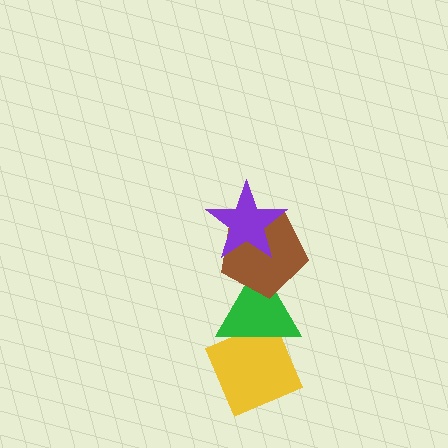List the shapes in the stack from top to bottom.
From top to bottom: the purple star, the brown pentagon, the green triangle, the yellow diamond.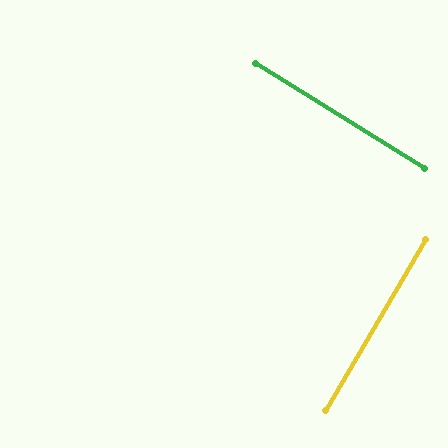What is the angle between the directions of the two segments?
Approximately 89 degrees.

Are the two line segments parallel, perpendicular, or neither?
Perpendicular — they meet at approximately 89°.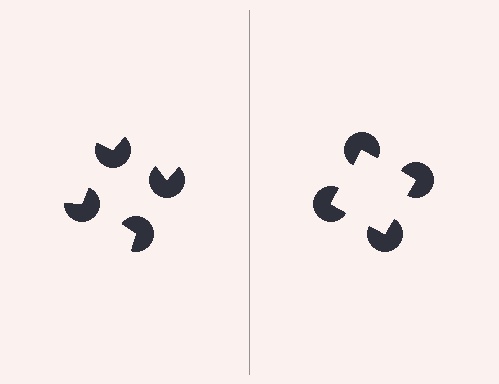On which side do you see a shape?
An illusory square appears on the right side. On the left side the wedge cuts are rotated, so no coherent shape forms.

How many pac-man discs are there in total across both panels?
8 — 4 on each side.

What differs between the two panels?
The pac-man discs are positioned identically on both sides; only the wedge orientations differ. On the right they align to a square; on the left they are misaligned.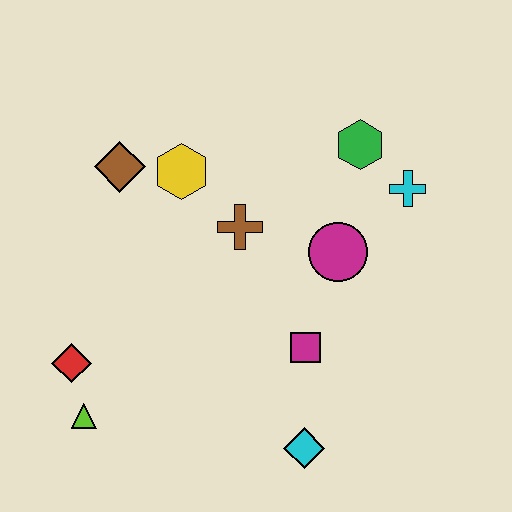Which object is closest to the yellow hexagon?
The brown diamond is closest to the yellow hexagon.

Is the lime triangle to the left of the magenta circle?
Yes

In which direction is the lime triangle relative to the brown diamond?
The lime triangle is below the brown diamond.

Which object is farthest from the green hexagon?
The lime triangle is farthest from the green hexagon.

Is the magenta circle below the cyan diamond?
No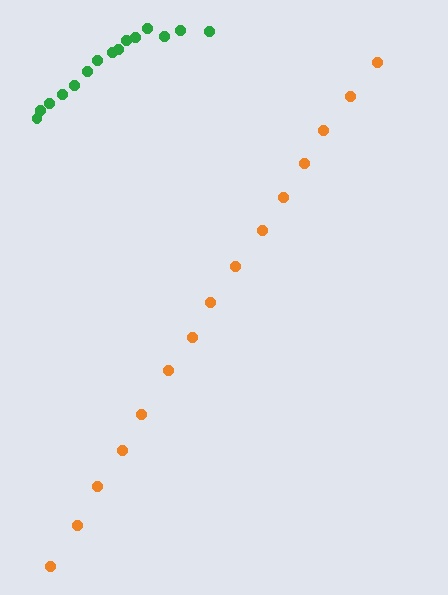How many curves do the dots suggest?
There are 2 distinct paths.